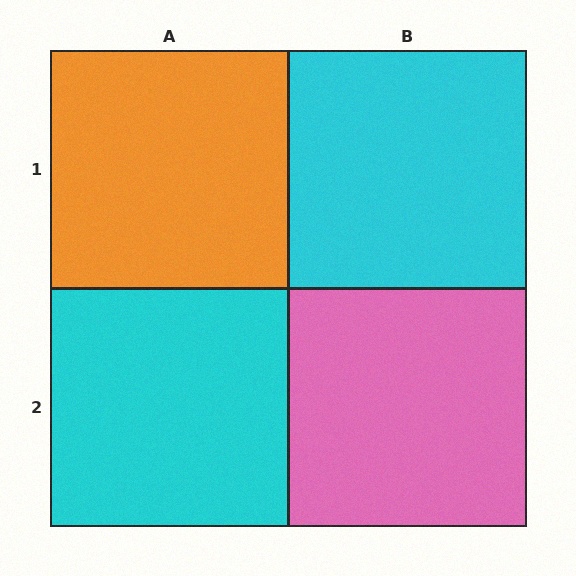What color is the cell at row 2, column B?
Pink.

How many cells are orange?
1 cell is orange.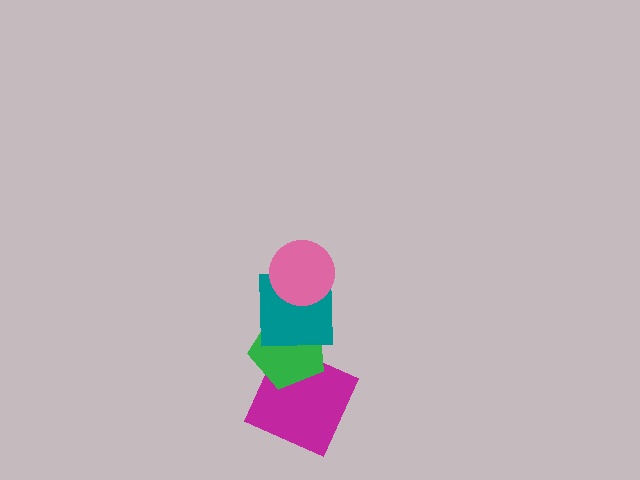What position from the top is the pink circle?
The pink circle is 1st from the top.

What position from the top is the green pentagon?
The green pentagon is 3rd from the top.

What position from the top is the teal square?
The teal square is 2nd from the top.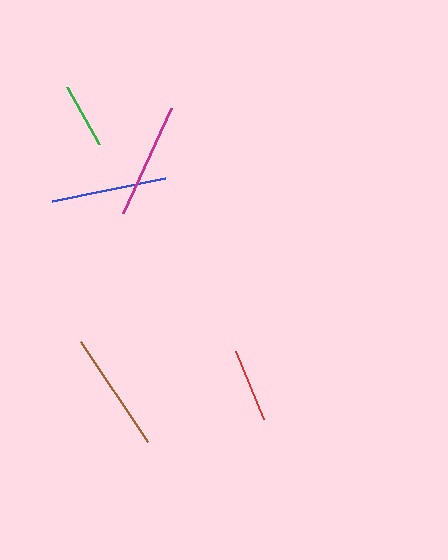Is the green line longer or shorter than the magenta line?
The magenta line is longer than the green line.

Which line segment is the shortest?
The green line is the shortest at approximately 66 pixels.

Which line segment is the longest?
The brown line is the longest at approximately 120 pixels.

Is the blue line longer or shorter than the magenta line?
The magenta line is longer than the blue line.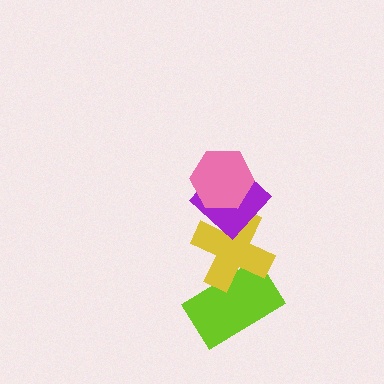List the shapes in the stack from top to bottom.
From top to bottom: the pink hexagon, the purple diamond, the yellow cross, the lime rectangle.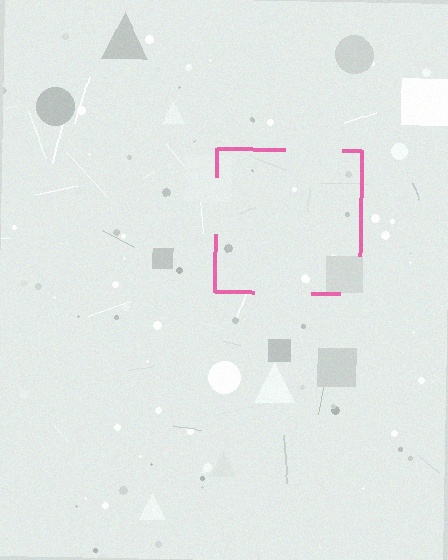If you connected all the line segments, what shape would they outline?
They would outline a square.